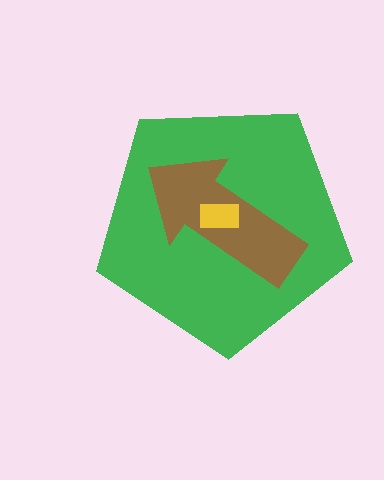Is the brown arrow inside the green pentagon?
Yes.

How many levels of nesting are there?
3.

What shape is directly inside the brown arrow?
The yellow rectangle.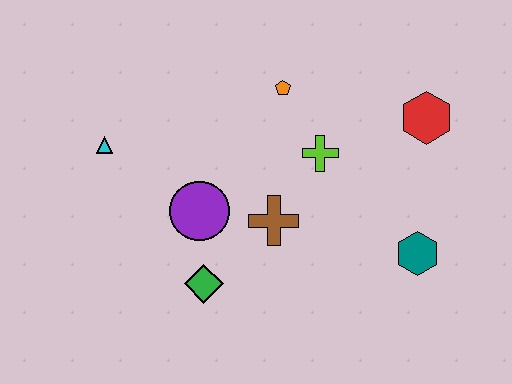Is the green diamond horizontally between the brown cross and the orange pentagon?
No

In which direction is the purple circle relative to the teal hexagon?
The purple circle is to the left of the teal hexagon.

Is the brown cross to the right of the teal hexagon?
No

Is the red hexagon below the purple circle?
No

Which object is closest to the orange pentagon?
The lime cross is closest to the orange pentagon.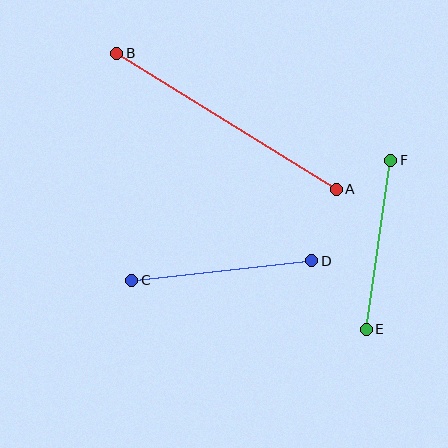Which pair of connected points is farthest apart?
Points A and B are farthest apart.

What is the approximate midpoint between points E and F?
The midpoint is at approximately (378, 245) pixels.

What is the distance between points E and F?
The distance is approximately 171 pixels.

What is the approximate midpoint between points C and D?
The midpoint is at approximately (222, 271) pixels.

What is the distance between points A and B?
The distance is approximately 258 pixels.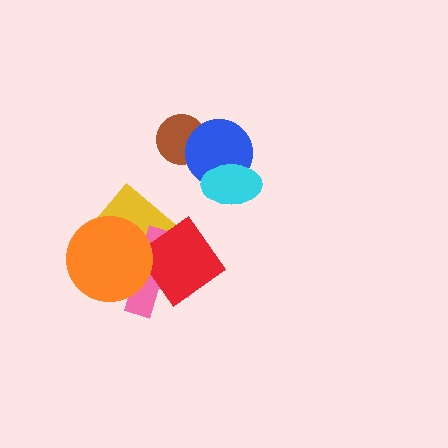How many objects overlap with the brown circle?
1 object overlaps with the brown circle.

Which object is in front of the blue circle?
The cyan ellipse is in front of the blue circle.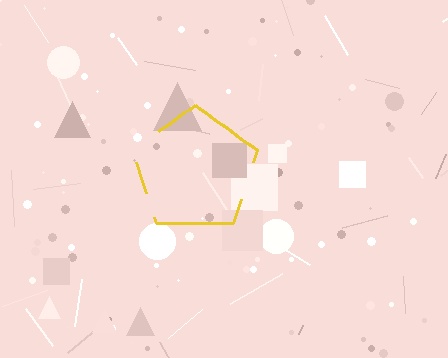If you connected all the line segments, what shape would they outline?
They would outline a pentagon.